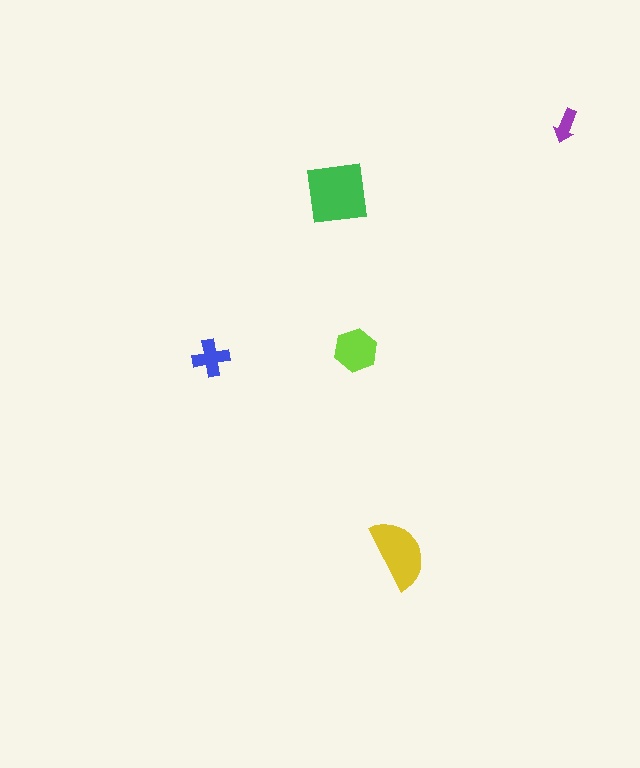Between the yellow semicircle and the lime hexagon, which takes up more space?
The yellow semicircle.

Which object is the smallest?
The purple arrow.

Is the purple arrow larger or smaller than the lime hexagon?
Smaller.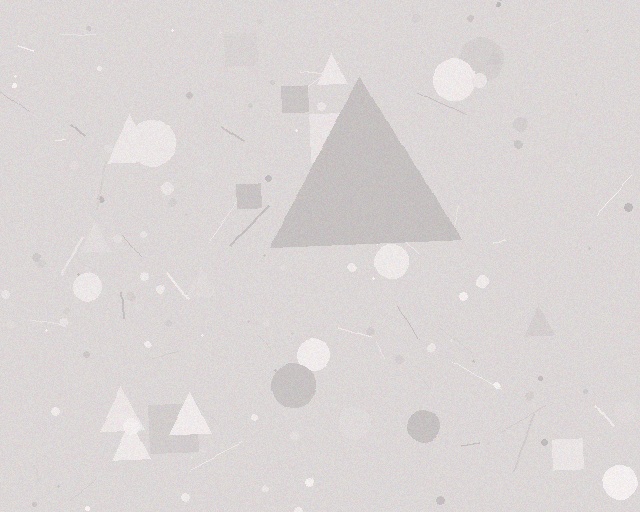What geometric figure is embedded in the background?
A triangle is embedded in the background.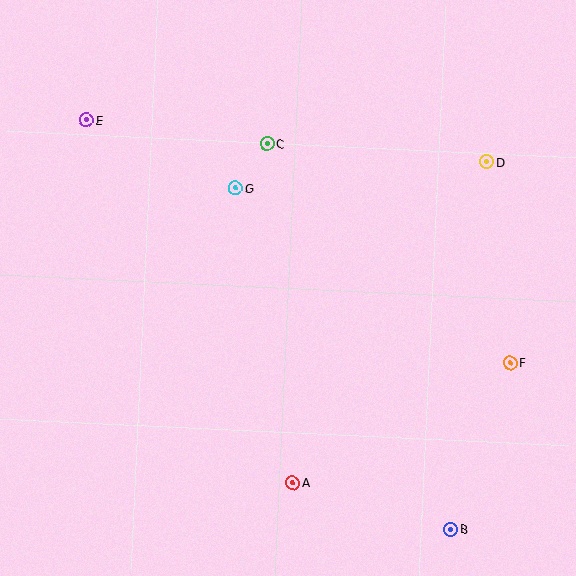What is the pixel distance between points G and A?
The distance between G and A is 300 pixels.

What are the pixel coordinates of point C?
Point C is at (267, 144).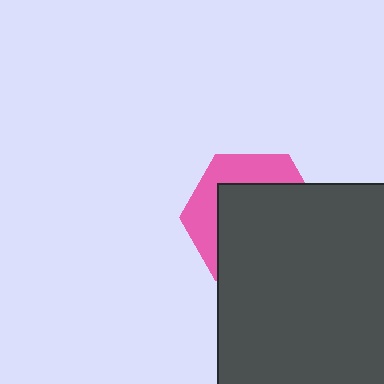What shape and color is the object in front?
The object in front is a dark gray rectangle.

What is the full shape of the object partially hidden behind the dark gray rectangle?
The partially hidden object is a pink hexagon.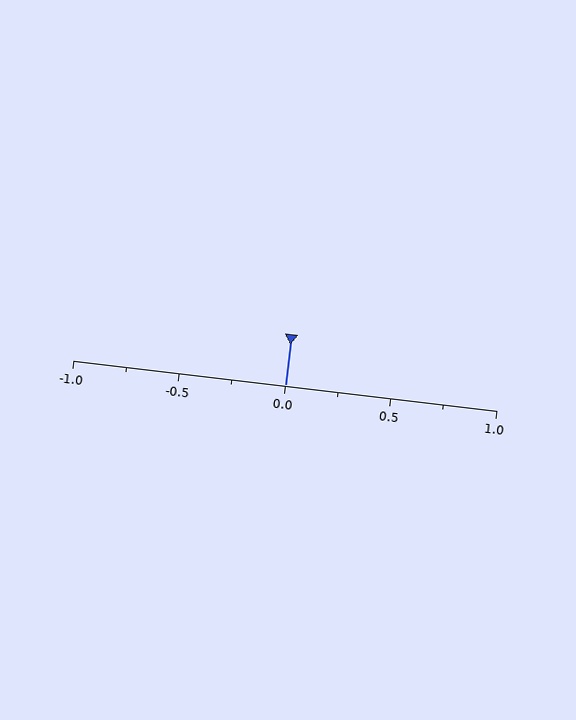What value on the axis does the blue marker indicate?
The marker indicates approximately 0.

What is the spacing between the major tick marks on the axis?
The major ticks are spaced 0.5 apart.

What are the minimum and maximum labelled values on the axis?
The axis runs from -1.0 to 1.0.